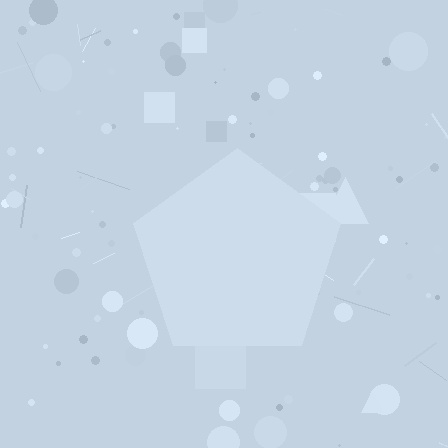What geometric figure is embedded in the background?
A pentagon is embedded in the background.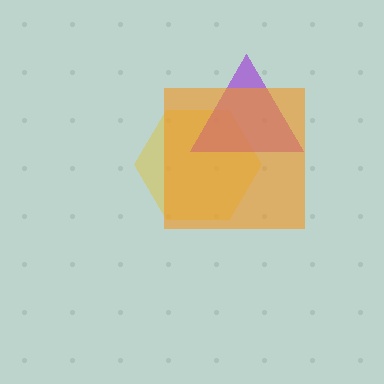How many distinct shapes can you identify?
There are 3 distinct shapes: a yellow hexagon, a purple triangle, an orange square.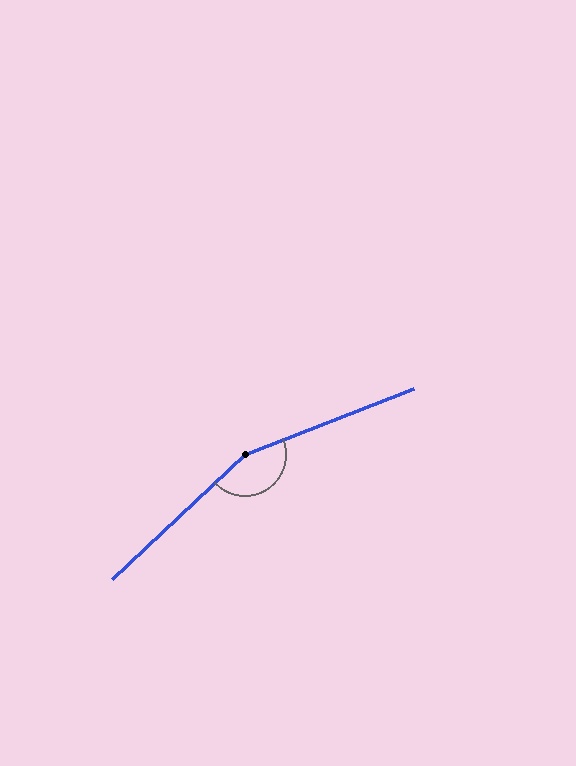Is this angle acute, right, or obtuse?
It is obtuse.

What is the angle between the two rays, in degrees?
Approximately 158 degrees.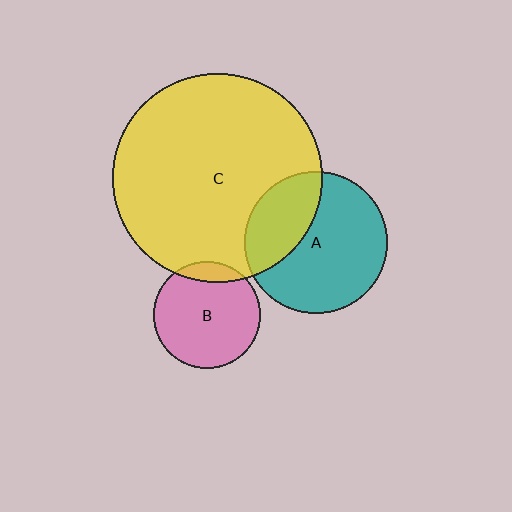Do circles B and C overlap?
Yes.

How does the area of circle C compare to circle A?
Approximately 2.2 times.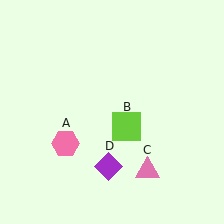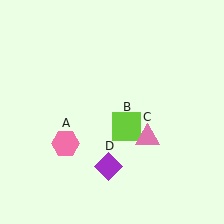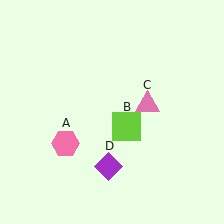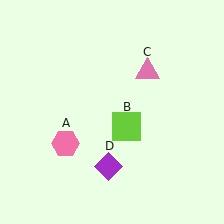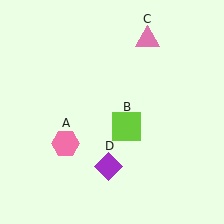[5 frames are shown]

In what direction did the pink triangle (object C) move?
The pink triangle (object C) moved up.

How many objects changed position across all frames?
1 object changed position: pink triangle (object C).